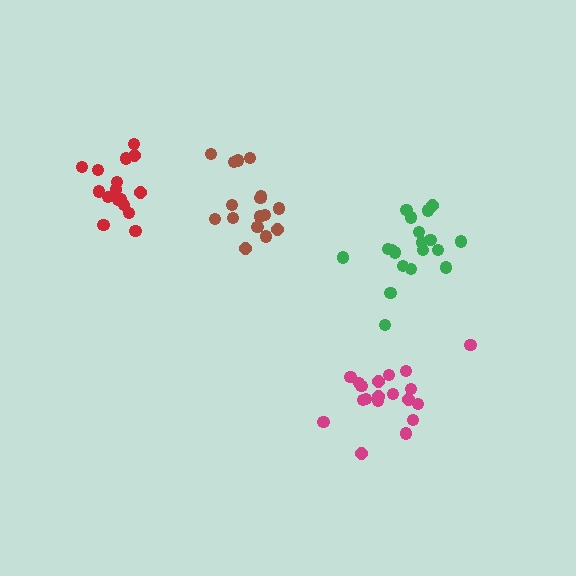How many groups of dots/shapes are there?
There are 4 groups.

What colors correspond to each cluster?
The clusters are colored: green, red, brown, magenta.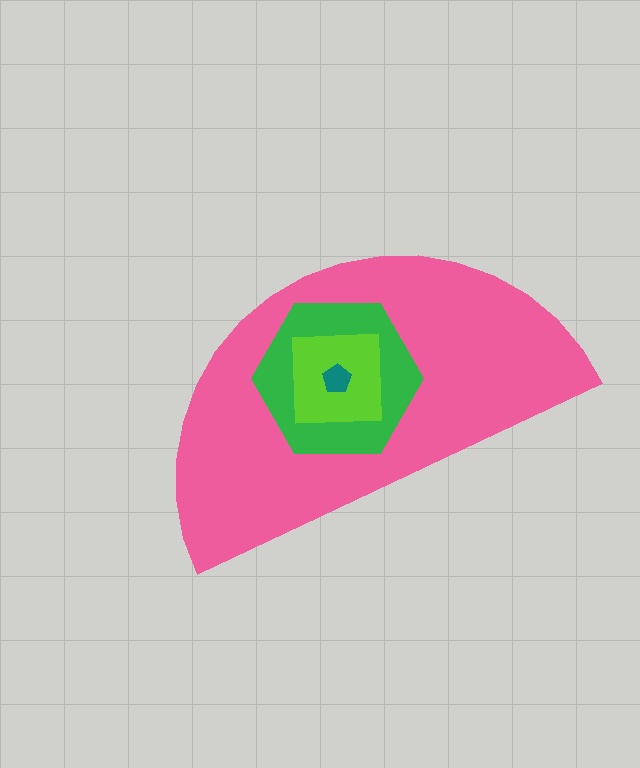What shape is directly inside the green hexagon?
The lime square.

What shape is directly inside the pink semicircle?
The green hexagon.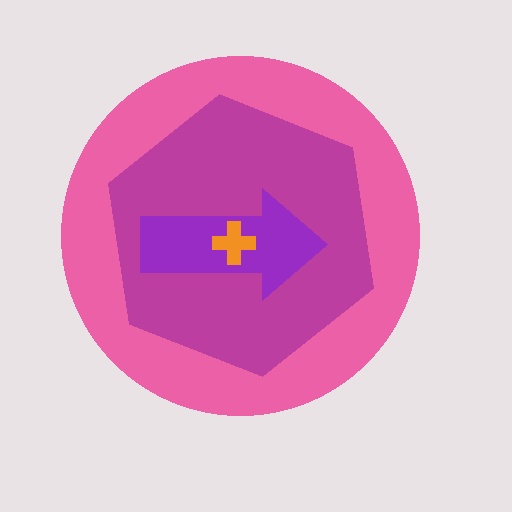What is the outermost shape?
The pink circle.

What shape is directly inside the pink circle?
The magenta hexagon.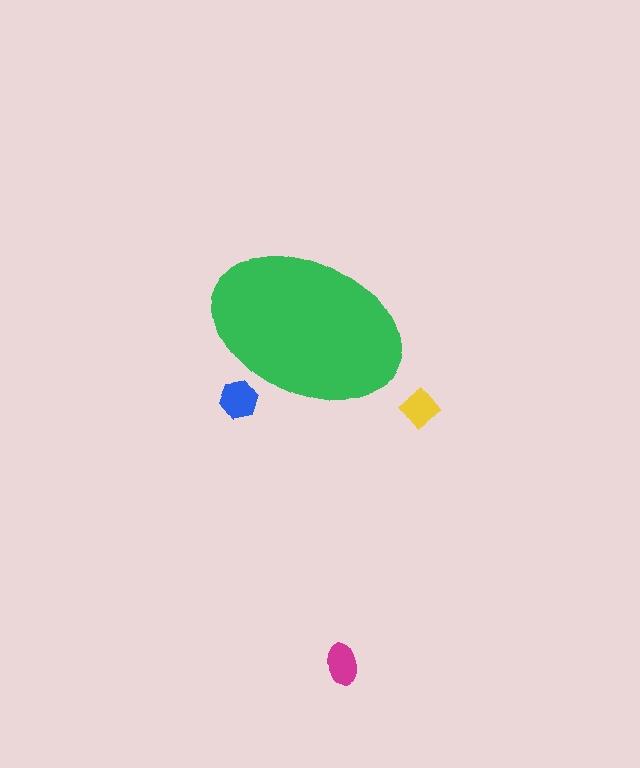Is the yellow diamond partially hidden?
No, the yellow diamond is fully visible.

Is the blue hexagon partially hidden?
Yes, the blue hexagon is partially hidden behind the green ellipse.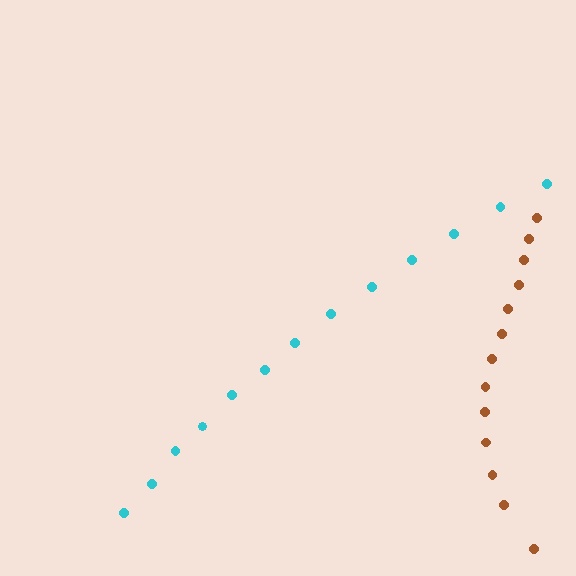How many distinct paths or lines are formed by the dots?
There are 2 distinct paths.